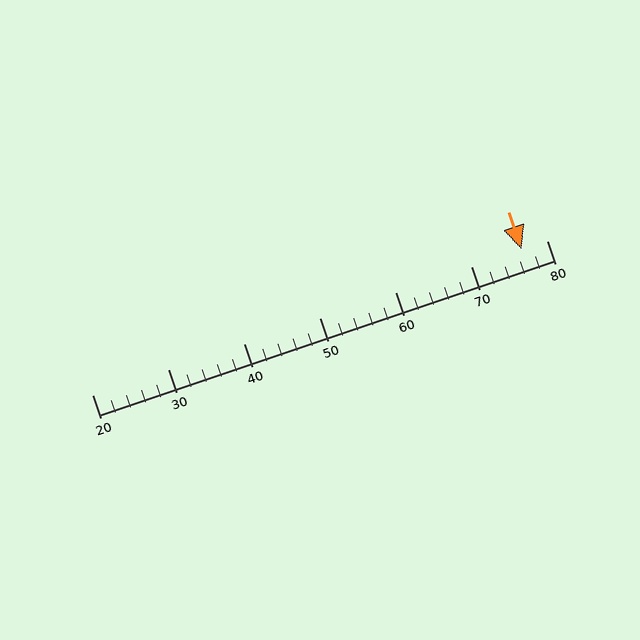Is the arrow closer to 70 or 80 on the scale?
The arrow is closer to 80.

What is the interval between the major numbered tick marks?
The major tick marks are spaced 10 units apart.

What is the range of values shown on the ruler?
The ruler shows values from 20 to 80.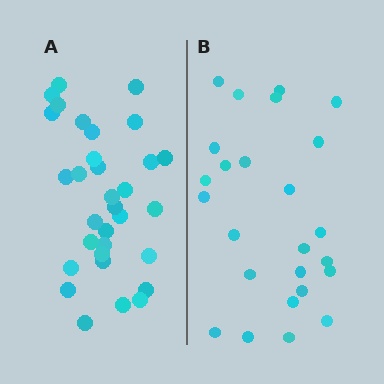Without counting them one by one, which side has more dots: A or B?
Region A (the left region) has more dots.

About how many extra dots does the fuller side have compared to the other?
Region A has roughly 8 or so more dots than region B.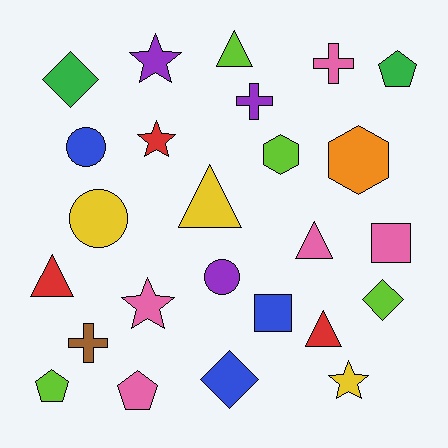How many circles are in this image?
There are 3 circles.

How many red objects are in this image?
There are 3 red objects.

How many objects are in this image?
There are 25 objects.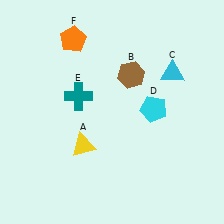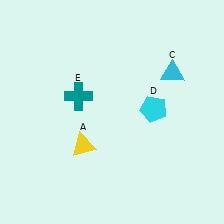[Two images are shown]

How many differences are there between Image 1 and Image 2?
There are 2 differences between the two images.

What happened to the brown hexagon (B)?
The brown hexagon (B) was removed in Image 2. It was in the top-right area of Image 1.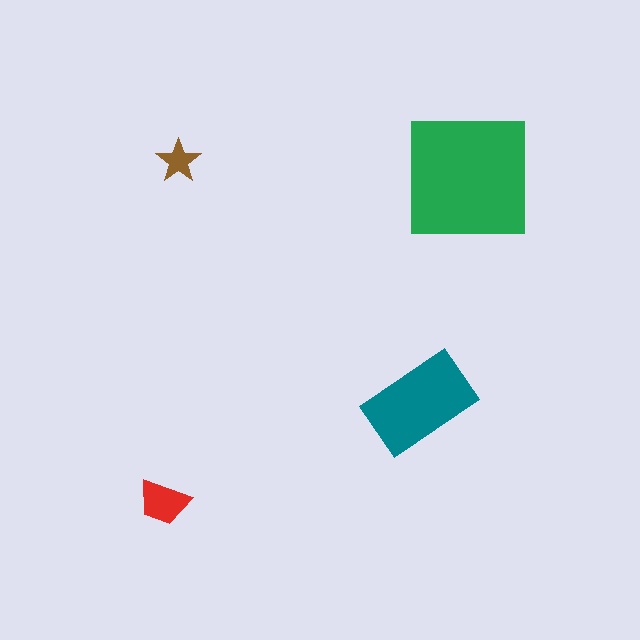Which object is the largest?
The green square.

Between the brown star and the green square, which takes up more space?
The green square.